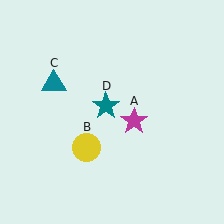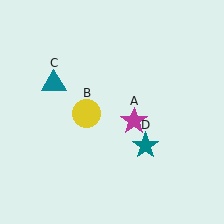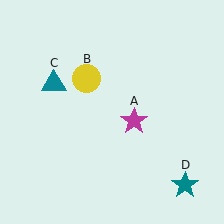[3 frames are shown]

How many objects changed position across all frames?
2 objects changed position: yellow circle (object B), teal star (object D).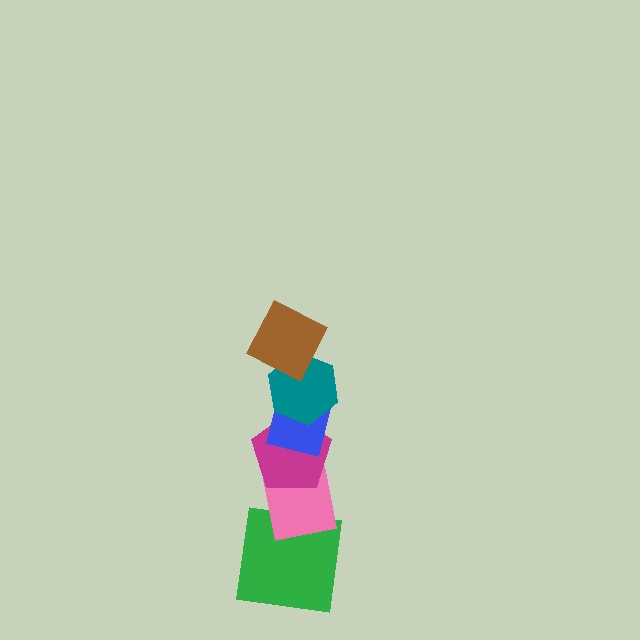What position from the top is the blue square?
The blue square is 3rd from the top.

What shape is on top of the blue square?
The teal hexagon is on top of the blue square.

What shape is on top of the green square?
The pink square is on top of the green square.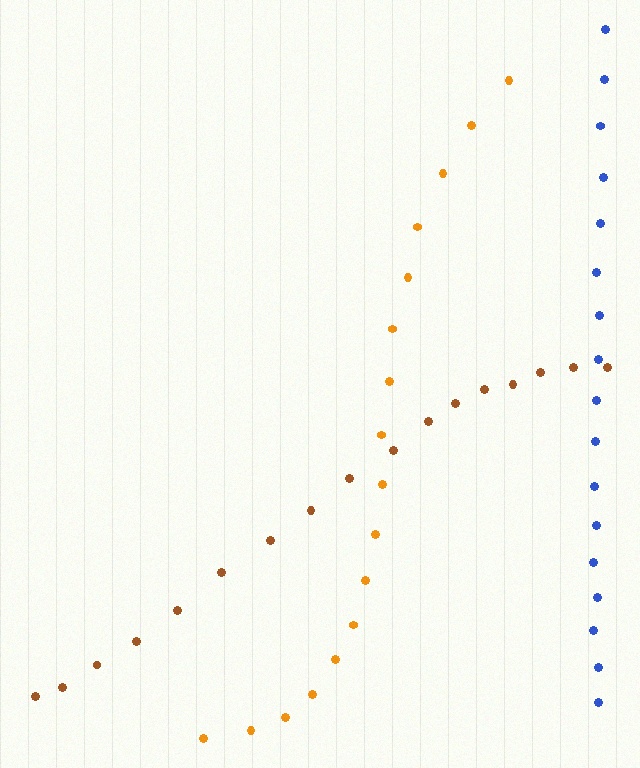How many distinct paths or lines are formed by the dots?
There are 3 distinct paths.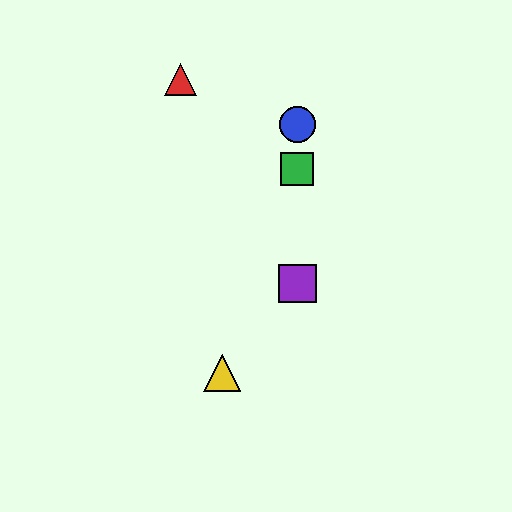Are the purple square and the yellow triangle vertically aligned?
No, the purple square is at x≈297 and the yellow triangle is at x≈222.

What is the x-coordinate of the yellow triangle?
The yellow triangle is at x≈222.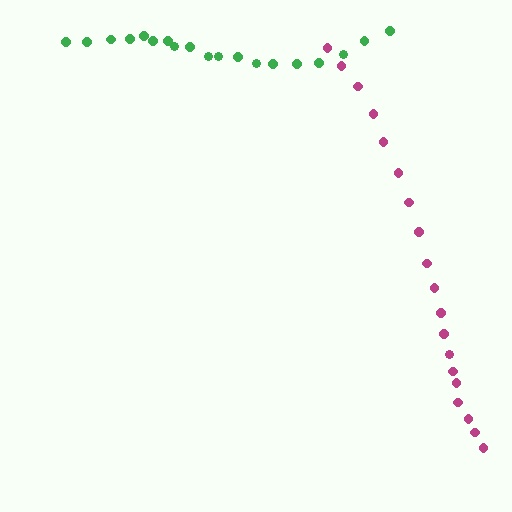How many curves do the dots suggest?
There are 2 distinct paths.